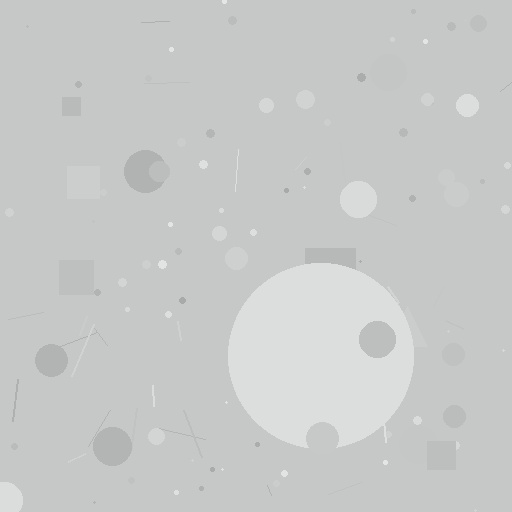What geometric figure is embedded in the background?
A circle is embedded in the background.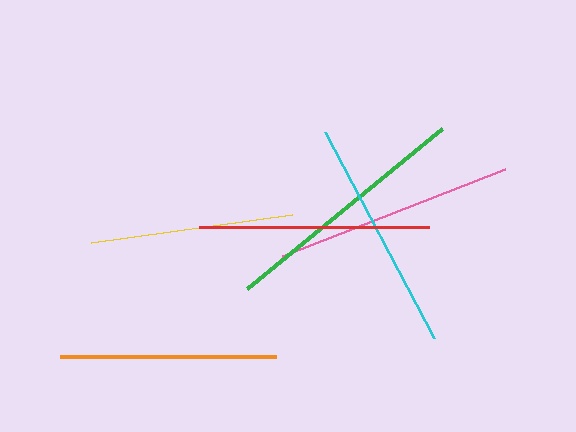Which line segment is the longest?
The green line is the longest at approximately 251 pixels.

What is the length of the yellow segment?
The yellow segment is approximately 203 pixels long.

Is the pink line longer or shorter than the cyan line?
The pink line is longer than the cyan line.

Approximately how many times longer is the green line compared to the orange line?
The green line is approximately 1.2 times the length of the orange line.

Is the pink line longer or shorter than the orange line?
The pink line is longer than the orange line.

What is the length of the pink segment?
The pink segment is approximately 239 pixels long.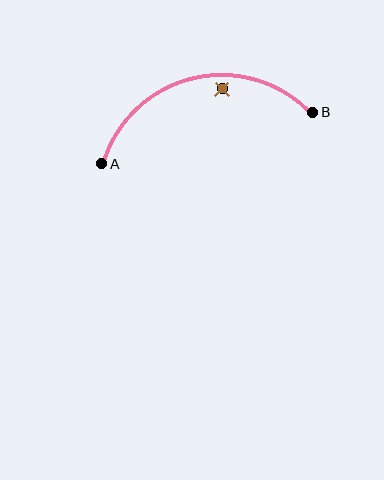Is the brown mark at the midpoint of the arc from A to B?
No — the brown mark does not lie on the arc at all. It sits slightly inside the curve.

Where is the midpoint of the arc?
The arc midpoint is the point on the curve farthest from the straight line joining A and B. It sits above that line.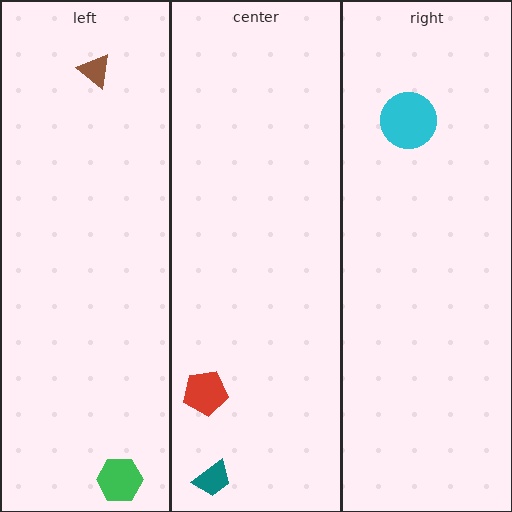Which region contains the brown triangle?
The left region.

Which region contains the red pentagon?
The center region.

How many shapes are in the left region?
2.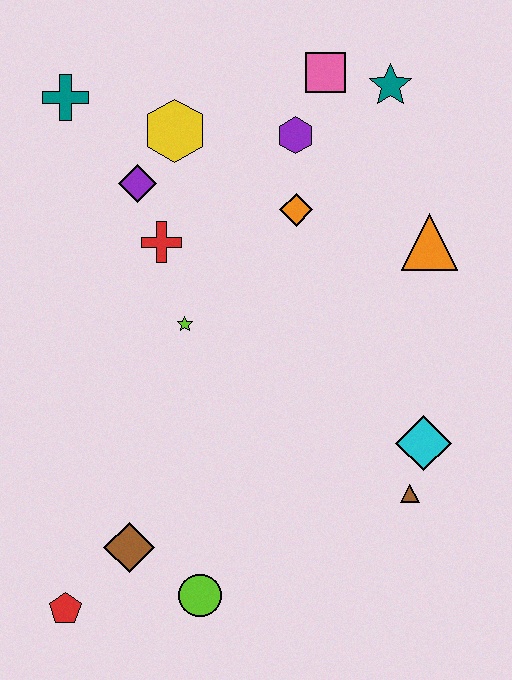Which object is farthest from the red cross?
The red pentagon is farthest from the red cross.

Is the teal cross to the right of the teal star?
No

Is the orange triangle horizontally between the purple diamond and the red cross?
No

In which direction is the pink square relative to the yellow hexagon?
The pink square is to the right of the yellow hexagon.